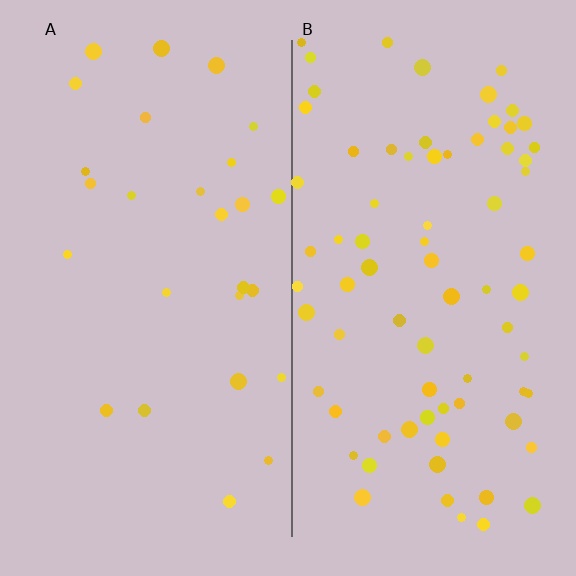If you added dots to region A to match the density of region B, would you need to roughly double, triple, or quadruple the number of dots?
Approximately triple.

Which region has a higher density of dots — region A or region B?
B (the right).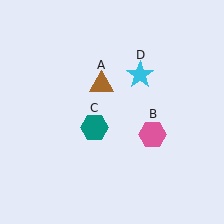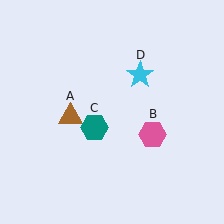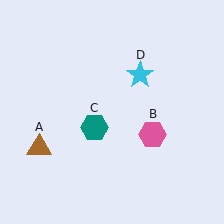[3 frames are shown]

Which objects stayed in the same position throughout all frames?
Pink hexagon (object B) and teal hexagon (object C) and cyan star (object D) remained stationary.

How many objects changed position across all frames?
1 object changed position: brown triangle (object A).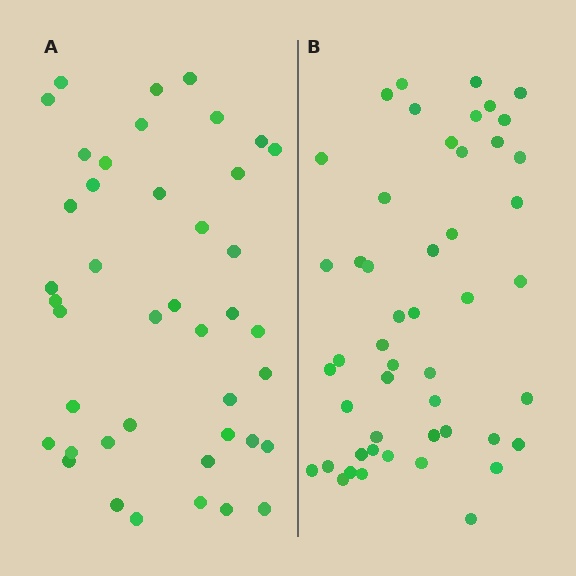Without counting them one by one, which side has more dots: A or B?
Region B (the right region) has more dots.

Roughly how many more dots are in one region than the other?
Region B has roughly 8 or so more dots than region A.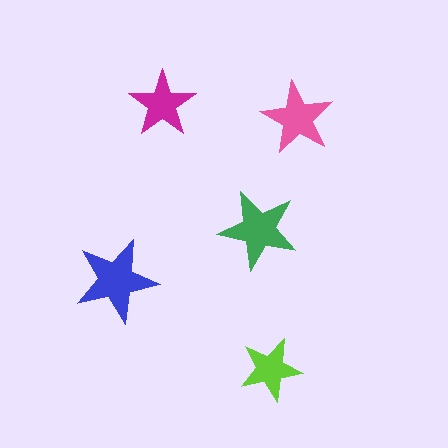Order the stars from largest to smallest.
the blue one, the green one, the pink one, the magenta one, the lime one.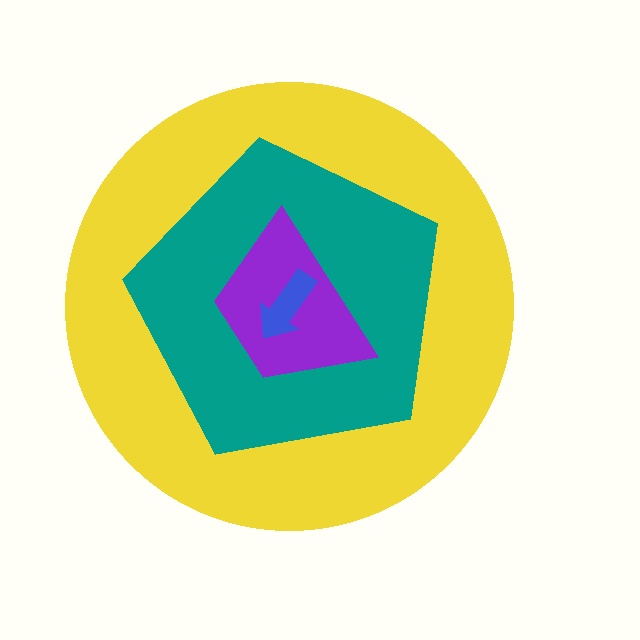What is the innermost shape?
The blue arrow.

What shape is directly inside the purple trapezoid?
The blue arrow.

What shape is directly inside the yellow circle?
The teal pentagon.